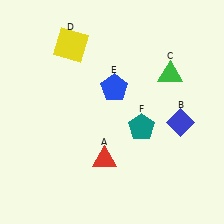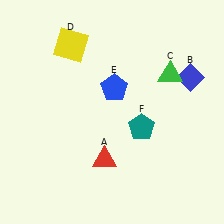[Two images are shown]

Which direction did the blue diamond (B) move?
The blue diamond (B) moved up.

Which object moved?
The blue diamond (B) moved up.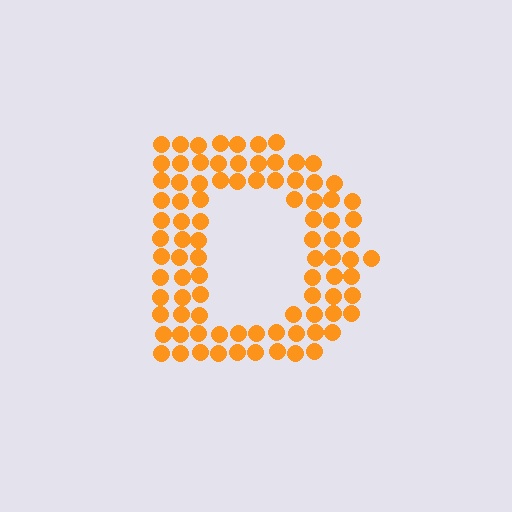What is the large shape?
The large shape is the letter D.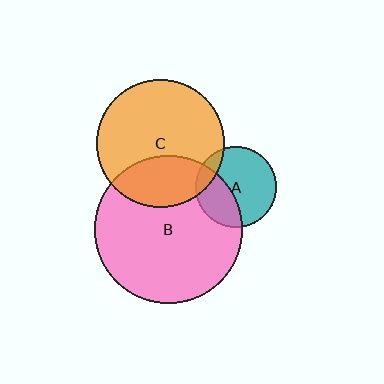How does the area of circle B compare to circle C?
Approximately 1.3 times.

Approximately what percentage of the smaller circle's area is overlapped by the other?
Approximately 30%.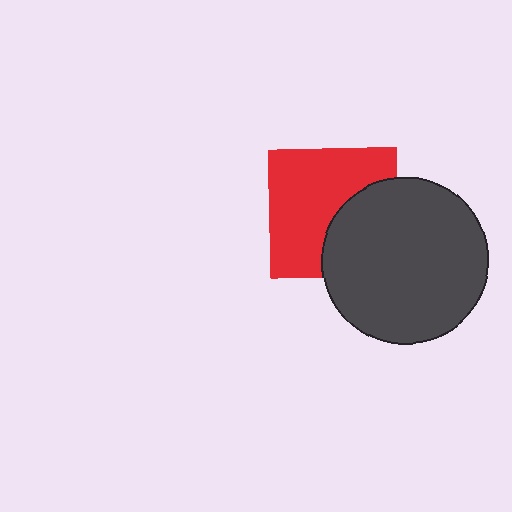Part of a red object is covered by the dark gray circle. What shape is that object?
It is a square.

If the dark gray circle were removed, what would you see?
You would see the complete red square.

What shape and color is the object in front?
The object in front is a dark gray circle.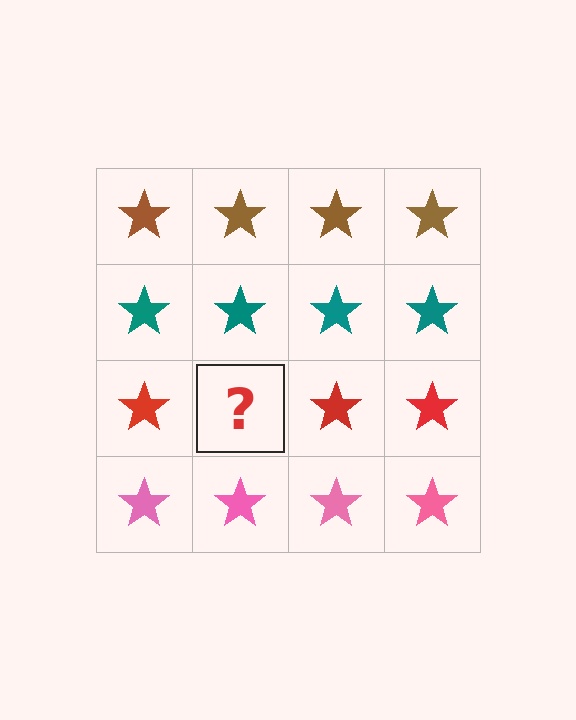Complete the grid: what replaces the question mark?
The question mark should be replaced with a red star.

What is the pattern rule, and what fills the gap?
The rule is that each row has a consistent color. The gap should be filled with a red star.